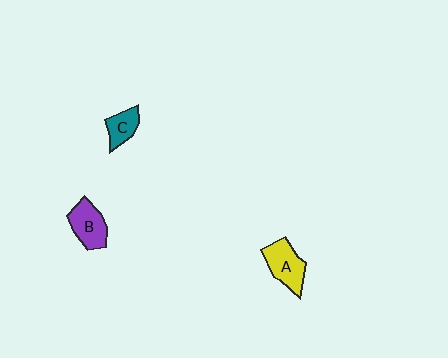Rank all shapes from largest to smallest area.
From largest to smallest: A (yellow), B (purple), C (teal).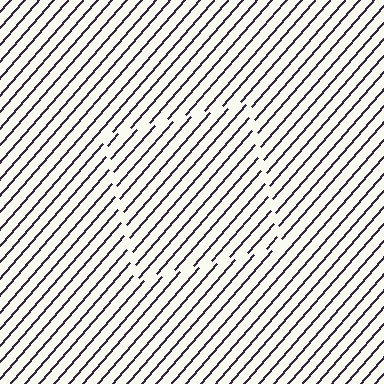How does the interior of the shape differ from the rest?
The interior of the shape contains the same grating, shifted by half a period — the contour is defined by the phase discontinuity where line-ends from the inner and outer gratings abut.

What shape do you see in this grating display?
An illusory square. The interior of the shape contains the same grating, shifted by half a period — the contour is defined by the phase discontinuity where line-ends from the inner and outer gratings abut.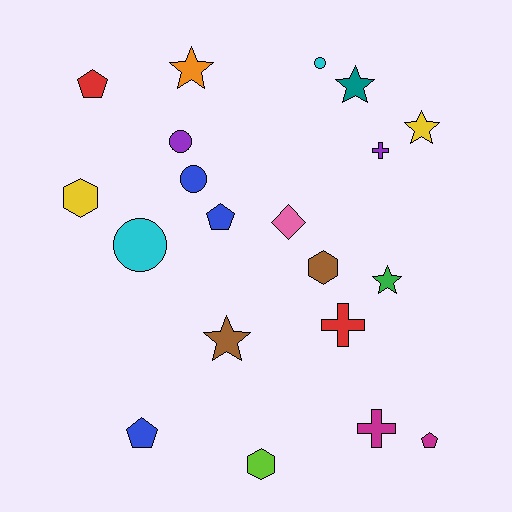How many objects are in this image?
There are 20 objects.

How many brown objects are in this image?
There are 2 brown objects.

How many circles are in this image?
There are 4 circles.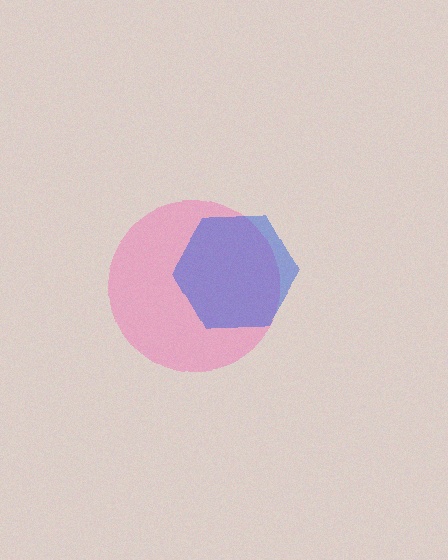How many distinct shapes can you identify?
There are 2 distinct shapes: a pink circle, a blue hexagon.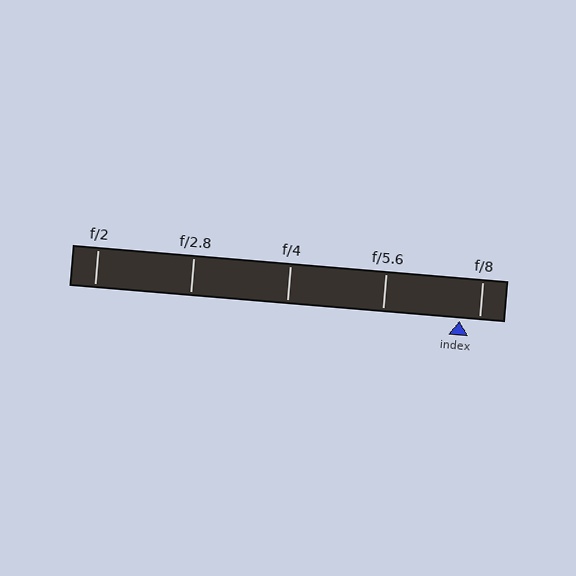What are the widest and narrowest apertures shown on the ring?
The widest aperture shown is f/2 and the narrowest is f/8.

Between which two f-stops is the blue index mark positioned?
The index mark is between f/5.6 and f/8.